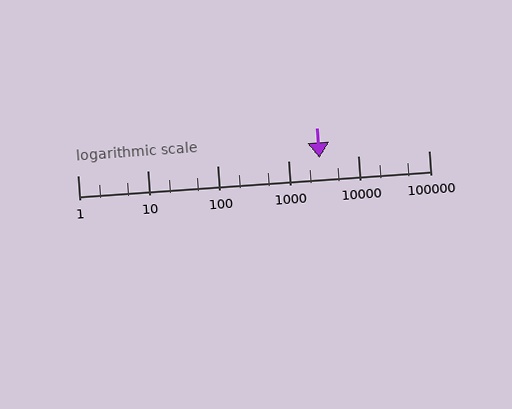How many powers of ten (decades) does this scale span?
The scale spans 5 decades, from 1 to 100000.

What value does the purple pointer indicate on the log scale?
The pointer indicates approximately 2800.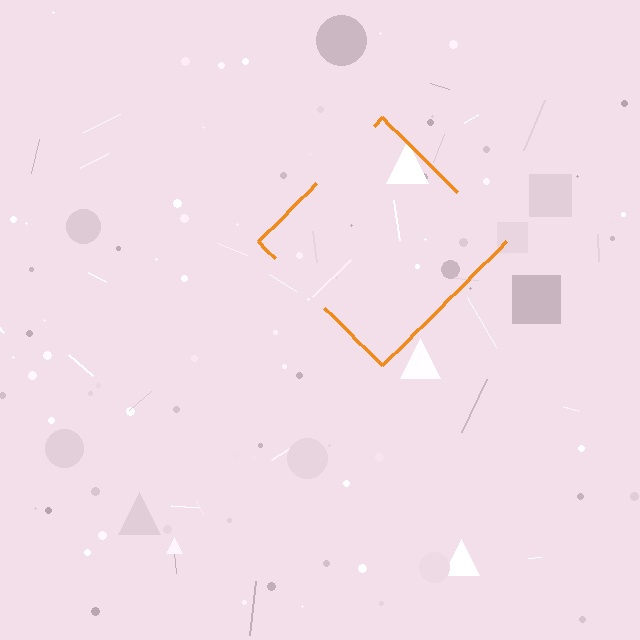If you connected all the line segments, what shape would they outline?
They would outline a diamond.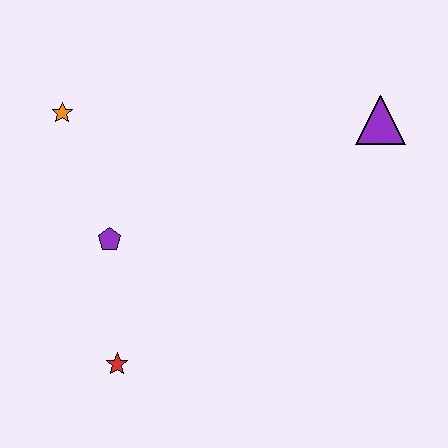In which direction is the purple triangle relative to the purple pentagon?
The purple triangle is to the right of the purple pentagon.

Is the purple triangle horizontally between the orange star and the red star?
No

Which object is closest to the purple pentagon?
The red star is closest to the purple pentagon.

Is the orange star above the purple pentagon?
Yes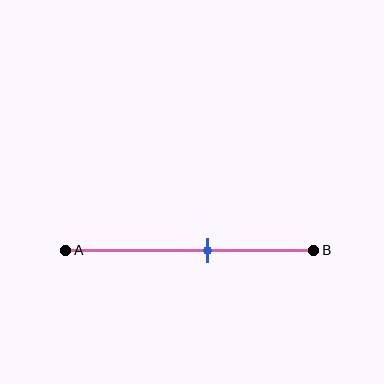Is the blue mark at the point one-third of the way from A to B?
No, the mark is at about 55% from A, not at the 33% one-third point.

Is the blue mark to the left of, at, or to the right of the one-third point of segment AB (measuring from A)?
The blue mark is to the right of the one-third point of segment AB.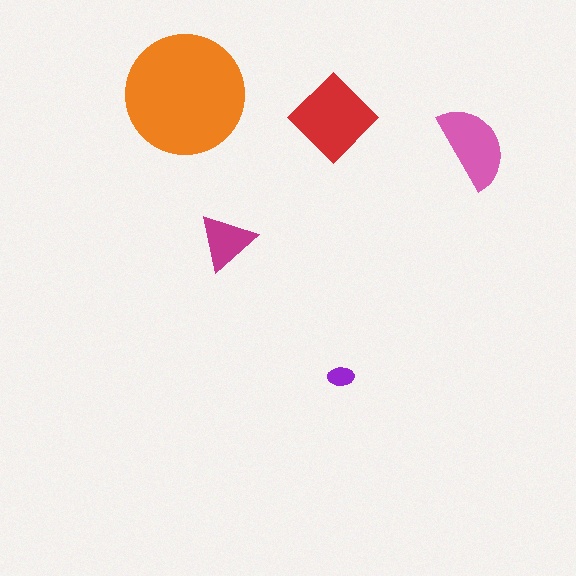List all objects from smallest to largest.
The purple ellipse, the magenta triangle, the pink semicircle, the red diamond, the orange circle.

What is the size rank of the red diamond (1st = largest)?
2nd.